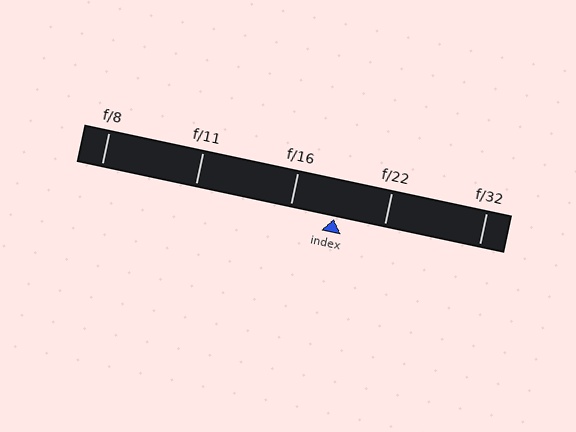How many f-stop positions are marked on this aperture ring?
There are 5 f-stop positions marked.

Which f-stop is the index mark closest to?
The index mark is closest to f/16.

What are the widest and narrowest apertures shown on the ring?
The widest aperture shown is f/8 and the narrowest is f/32.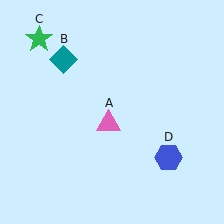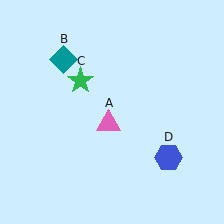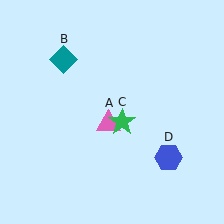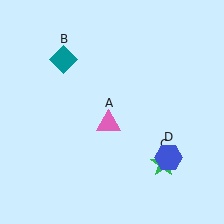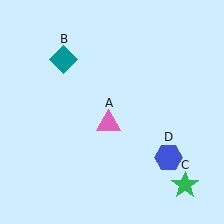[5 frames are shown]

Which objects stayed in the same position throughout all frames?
Pink triangle (object A) and teal diamond (object B) and blue hexagon (object D) remained stationary.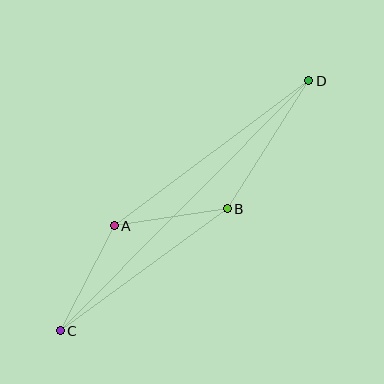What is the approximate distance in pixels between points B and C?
The distance between B and C is approximately 207 pixels.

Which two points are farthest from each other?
Points C and D are farthest from each other.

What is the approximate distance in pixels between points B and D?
The distance between B and D is approximately 152 pixels.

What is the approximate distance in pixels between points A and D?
The distance between A and D is approximately 243 pixels.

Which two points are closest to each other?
Points A and B are closest to each other.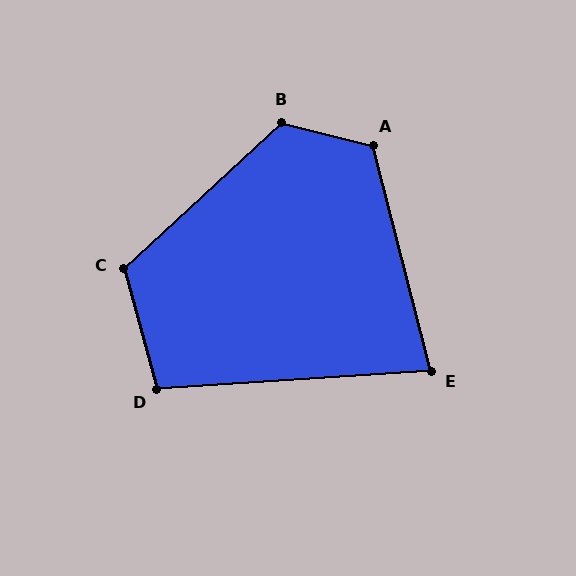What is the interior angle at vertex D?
Approximately 102 degrees (obtuse).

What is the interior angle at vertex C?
Approximately 117 degrees (obtuse).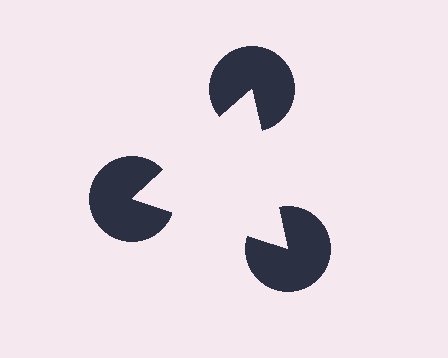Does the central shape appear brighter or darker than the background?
It typically appears slightly brighter than the background, even though no actual brightness change is drawn.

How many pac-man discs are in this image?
There are 3 — one at each vertex of the illusory triangle.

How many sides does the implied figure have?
3 sides.